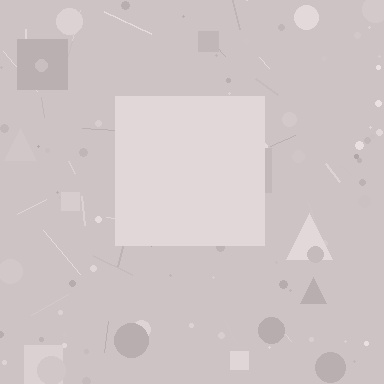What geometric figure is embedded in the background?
A square is embedded in the background.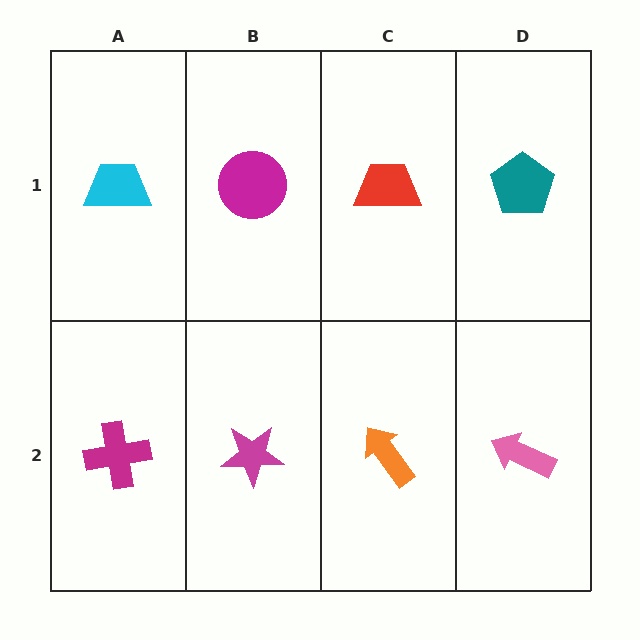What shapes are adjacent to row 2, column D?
A teal pentagon (row 1, column D), an orange arrow (row 2, column C).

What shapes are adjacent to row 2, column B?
A magenta circle (row 1, column B), a magenta cross (row 2, column A), an orange arrow (row 2, column C).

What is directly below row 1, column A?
A magenta cross.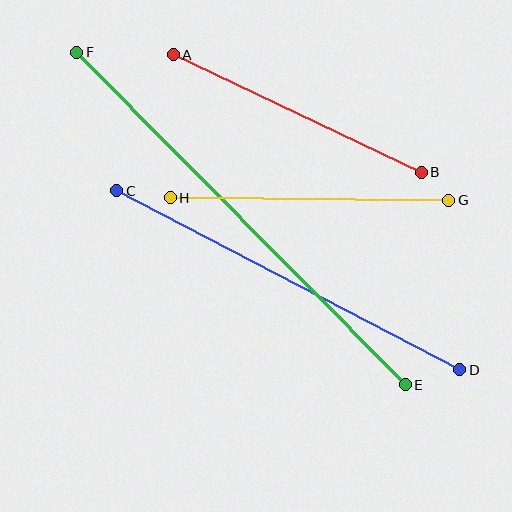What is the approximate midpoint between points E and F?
The midpoint is at approximately (241, 218) pixels.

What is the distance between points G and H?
The distance is approximately 278 pixels.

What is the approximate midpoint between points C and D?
The midpoint is at approximately (288, 280) pixels.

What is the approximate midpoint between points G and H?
The midpoint is at approximately (309, 199) pixels.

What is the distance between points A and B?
The distance is approximately 274 pixels.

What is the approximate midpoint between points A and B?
The midpoint is at approximately (297, 114) pixels.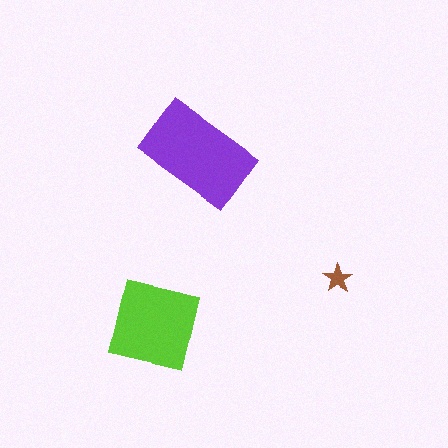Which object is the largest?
The purple rectangle.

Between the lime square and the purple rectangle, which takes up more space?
The purple rectangle.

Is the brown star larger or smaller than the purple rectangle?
Smaller.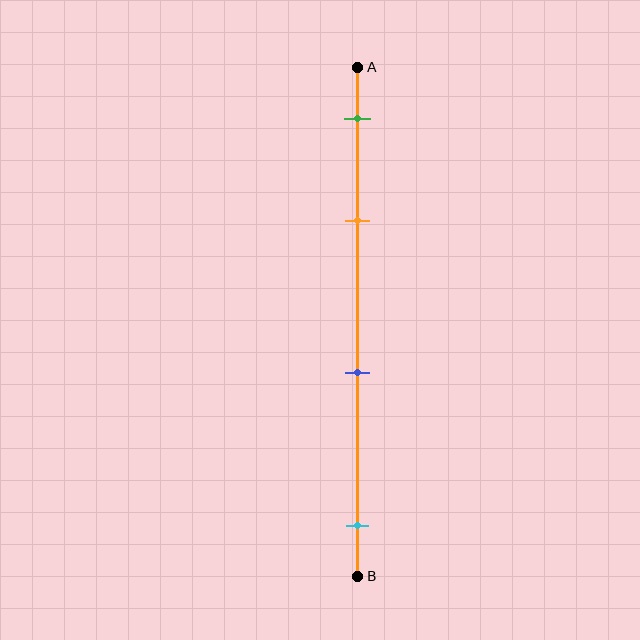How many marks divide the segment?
There are 4 marks dividing the segment.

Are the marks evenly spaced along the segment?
No, the marks are not evenly spaced.